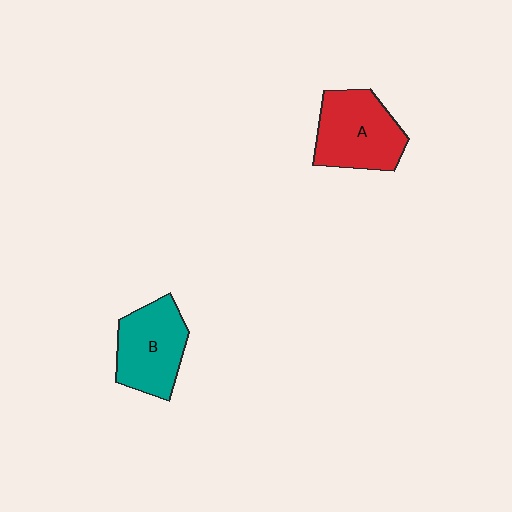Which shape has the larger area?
Shape A (red).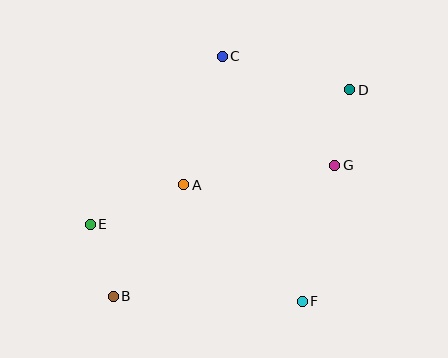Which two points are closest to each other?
Points B and E are closest to each other.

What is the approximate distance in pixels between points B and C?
The distance between B and C is approximately 264 pixels.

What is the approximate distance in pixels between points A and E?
The distance between A and E is approximately 102 pixels.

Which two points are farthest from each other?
Points B and D are farthest from each other.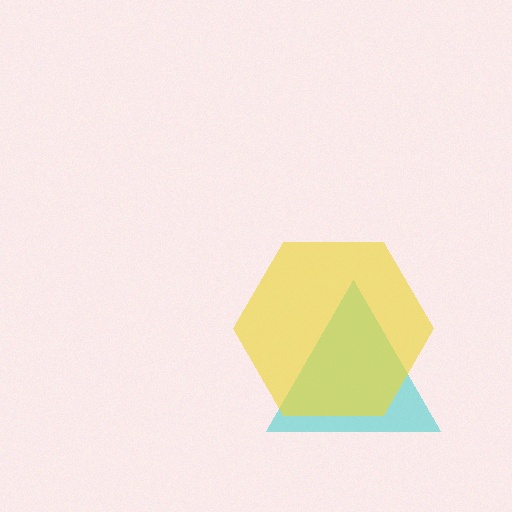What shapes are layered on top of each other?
The layered shapes are: a cyan triangle, a yellow hexagon.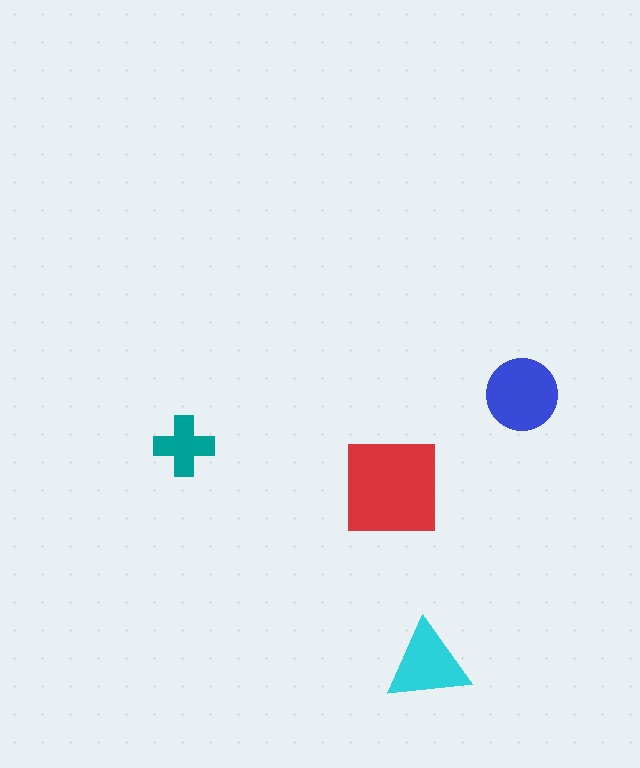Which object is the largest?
The red square.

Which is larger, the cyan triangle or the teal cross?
The cyan triangle.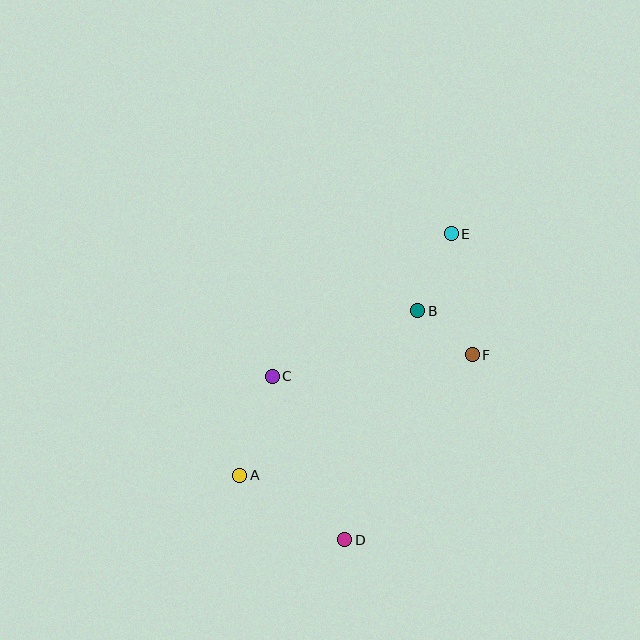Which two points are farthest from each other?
Points D and E are farthest from each other.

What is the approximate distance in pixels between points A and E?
The distance between A and E is approximately 321 pixels.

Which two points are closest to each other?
Points B and F are closest to each other.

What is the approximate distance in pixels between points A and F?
The distance between A and F is approximately 262 pixels.